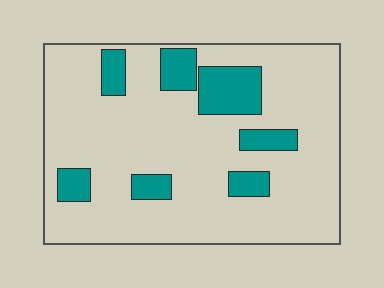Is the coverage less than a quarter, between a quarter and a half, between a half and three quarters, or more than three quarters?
Less than a quarter.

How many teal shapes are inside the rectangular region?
7.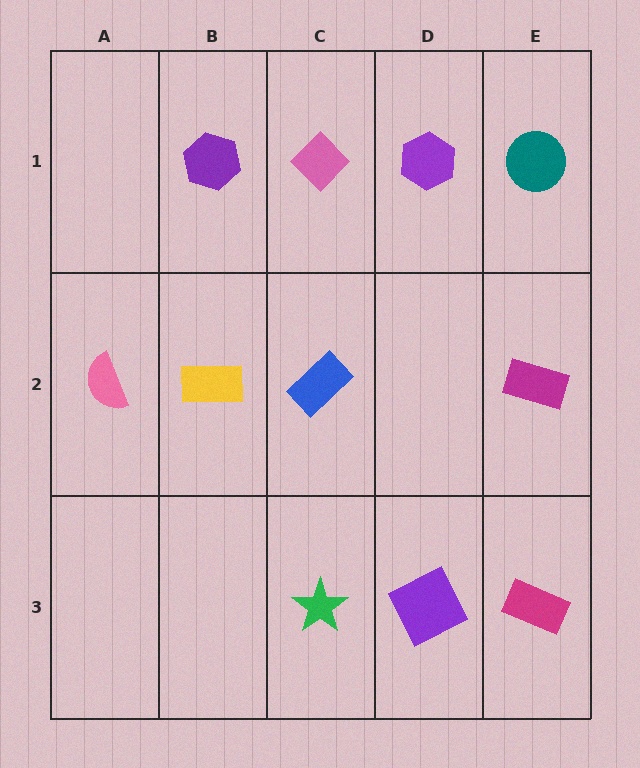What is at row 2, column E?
A magenta rectangle.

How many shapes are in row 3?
3 shapes.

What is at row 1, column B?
A purple hexagon.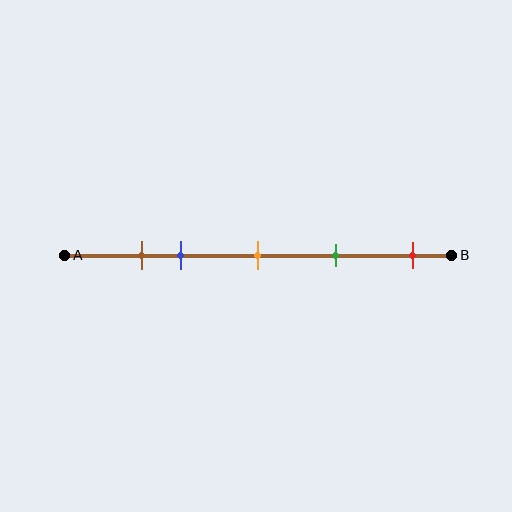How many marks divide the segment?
There are 5 marks dividing the segment.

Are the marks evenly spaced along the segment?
No, the marks are not evenly spaced.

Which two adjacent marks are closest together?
The brown and blue marks are the closest adjacent pair.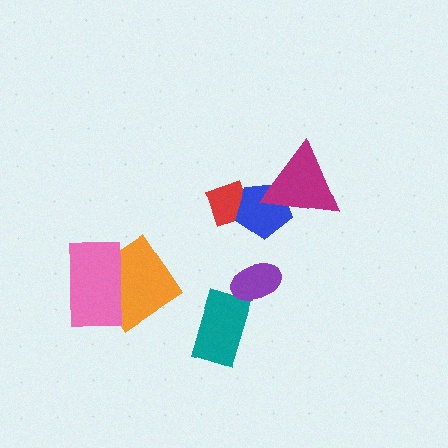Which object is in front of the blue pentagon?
The magenta triangle is in front of the blue pentagon.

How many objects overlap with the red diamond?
1 object overlaps with the red diamond.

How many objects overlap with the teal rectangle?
0 objects overlap with the teal rectangle.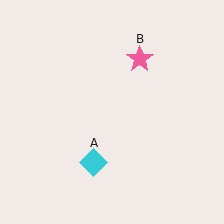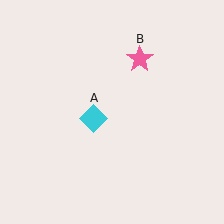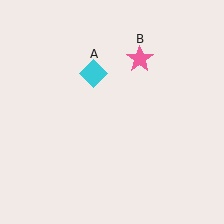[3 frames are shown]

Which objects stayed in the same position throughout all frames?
Pink star (object B) remained stationary.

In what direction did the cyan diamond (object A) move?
The cyan diamond (object A) moved up.